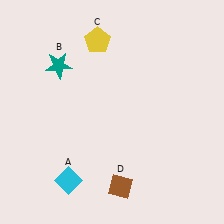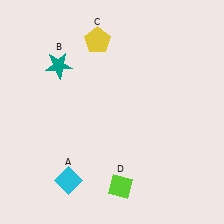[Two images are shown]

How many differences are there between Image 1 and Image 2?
There is 1 difference between the two images.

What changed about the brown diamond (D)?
In Image 1, D is brown. In Image 2, it changed to lime.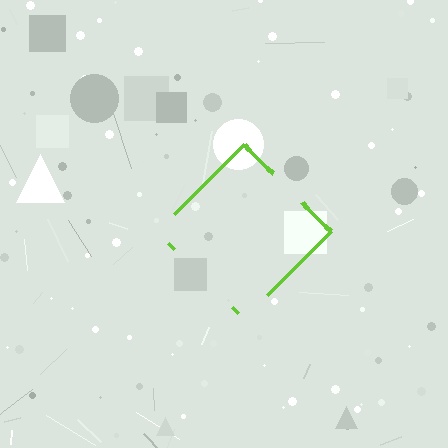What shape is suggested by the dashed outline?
The dashed outline suggests a diamond.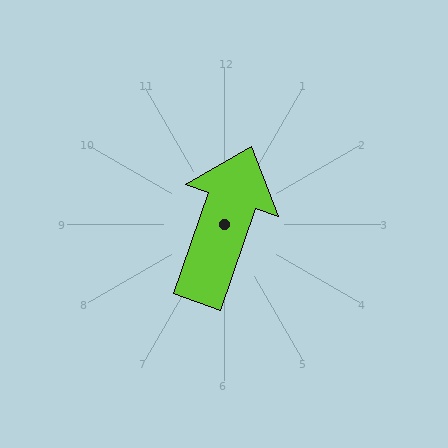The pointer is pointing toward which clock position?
Roughly 1 o'clock.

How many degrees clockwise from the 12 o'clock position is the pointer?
Approximately 19 degrees.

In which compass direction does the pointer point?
North.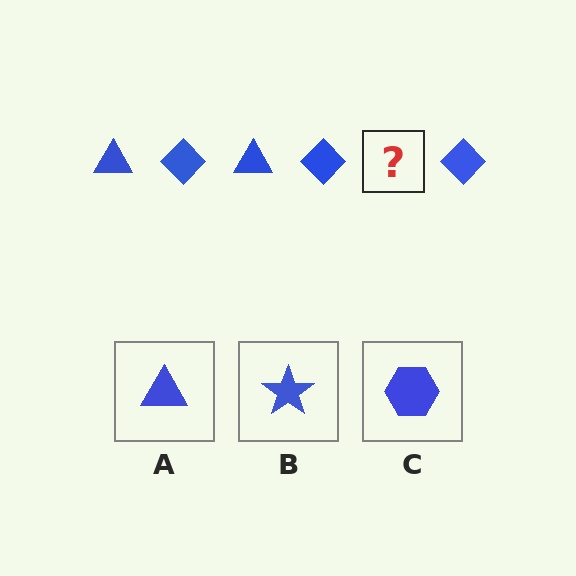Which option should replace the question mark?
Option A.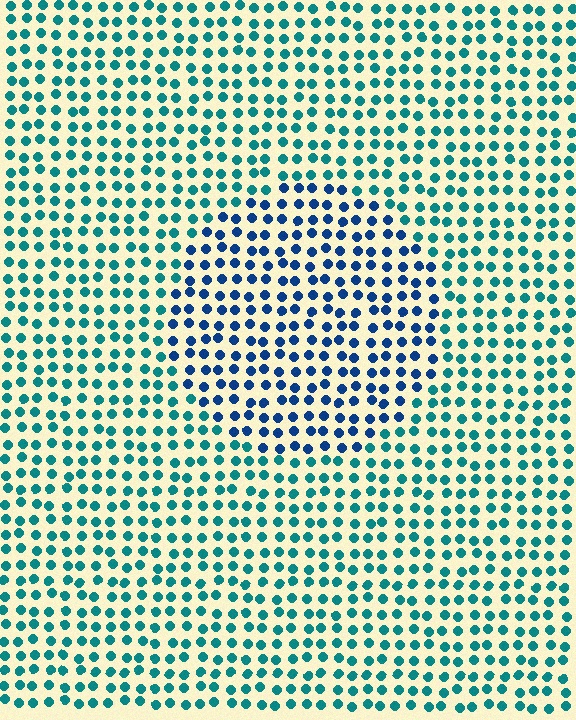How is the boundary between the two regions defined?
The boundary is defined purely by a slight shift in hue (about 37 degrees). Spacing, size, and orientation are identical on both sides.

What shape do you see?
I see a circle.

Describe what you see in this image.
The image is filled with small teal elements in a uniform arrangement. A circle-shaped region is visible where the elements are tinted to a slightly different hue, forming a subtle color boundary.